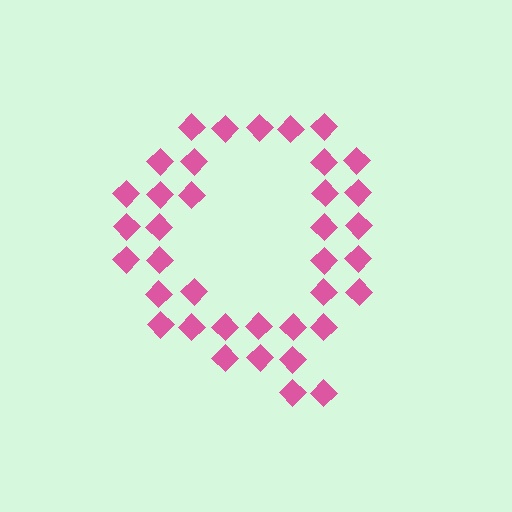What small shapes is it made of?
It is made of small diamonds.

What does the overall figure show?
The overall figure shows the letter Q.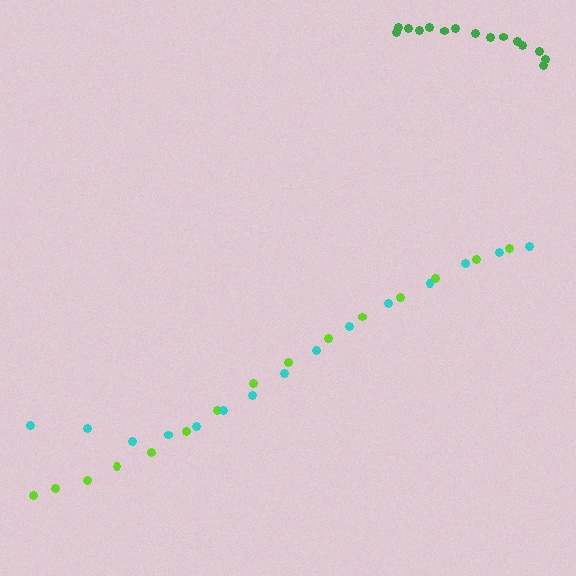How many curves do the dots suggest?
There are 3 distinct paths.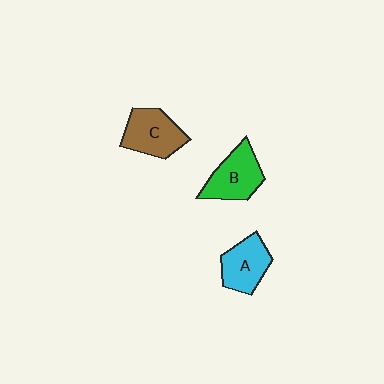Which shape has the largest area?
Shape C (brown).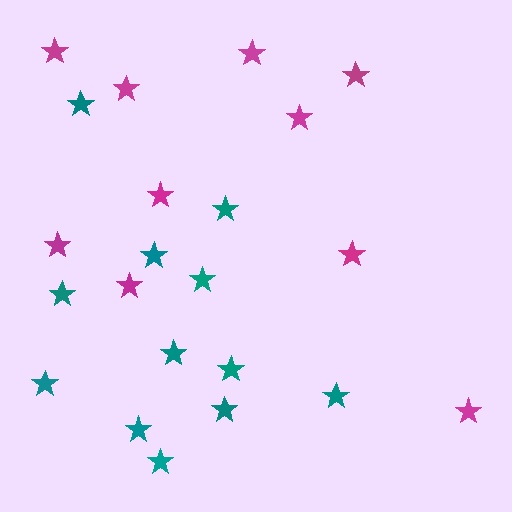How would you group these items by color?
There are 2 groups: one group of magenta stars (10) and one group of teal stars (12).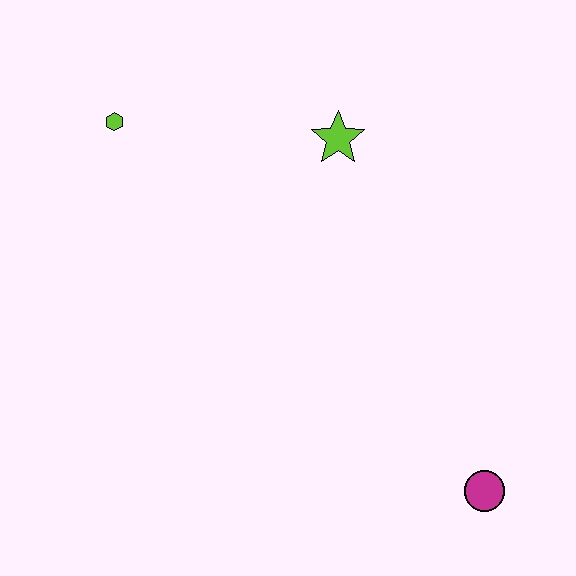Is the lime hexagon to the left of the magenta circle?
Yes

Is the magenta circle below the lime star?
Yes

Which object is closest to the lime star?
The lime hexagon is closest to the lime star.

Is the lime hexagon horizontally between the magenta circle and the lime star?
No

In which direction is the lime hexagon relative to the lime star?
The lime hexagon is to the left of the lime star.